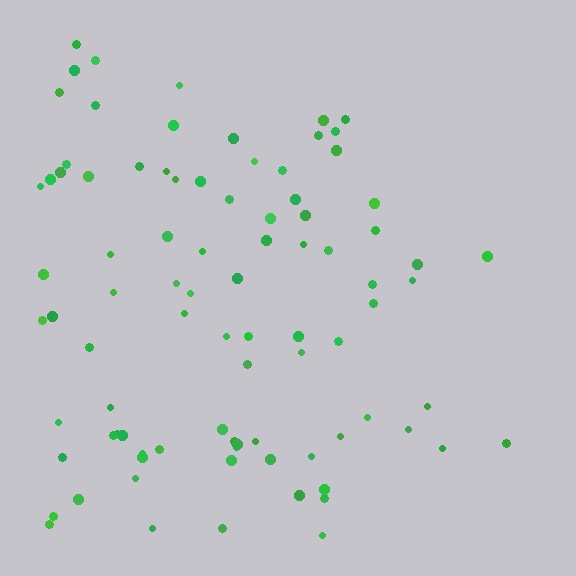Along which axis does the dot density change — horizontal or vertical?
Horizontal.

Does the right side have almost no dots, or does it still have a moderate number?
Still a moderate number, just noticeably fewer than the left.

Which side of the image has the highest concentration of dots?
The left.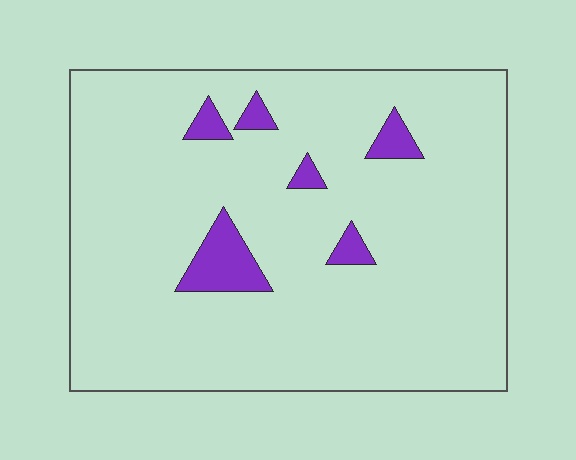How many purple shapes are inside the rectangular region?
6.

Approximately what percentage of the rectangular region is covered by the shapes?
Approximately 5%.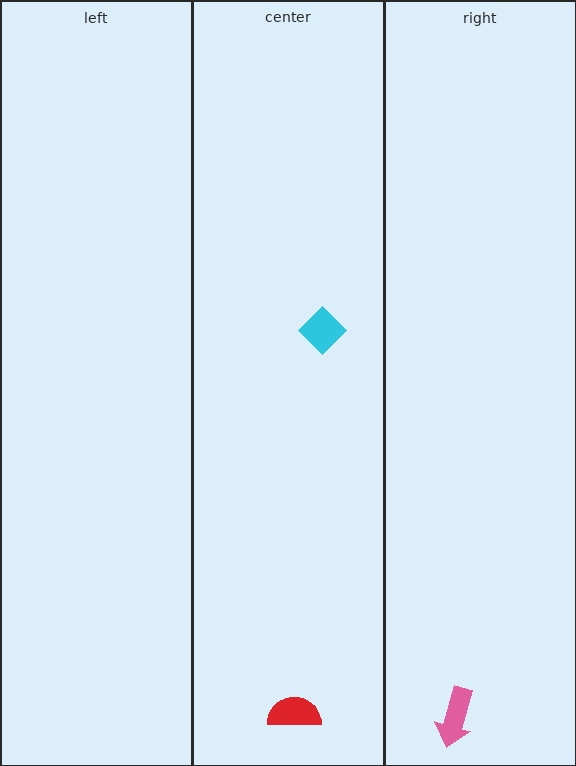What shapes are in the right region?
The pink arrow.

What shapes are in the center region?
The red semicircle, the cyan diamond.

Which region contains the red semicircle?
The center region.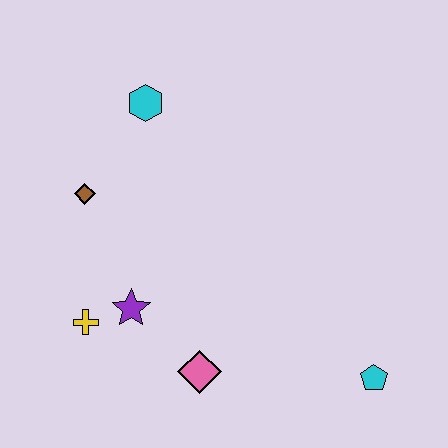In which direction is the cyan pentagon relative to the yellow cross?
The cyan pentagon is to the right of the yellow cross.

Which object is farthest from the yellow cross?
The cyan pentagon is farthest from the yellow cross.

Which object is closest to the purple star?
The yellow cross is closest to the purple star.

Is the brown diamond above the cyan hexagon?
No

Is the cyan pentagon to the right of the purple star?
Yes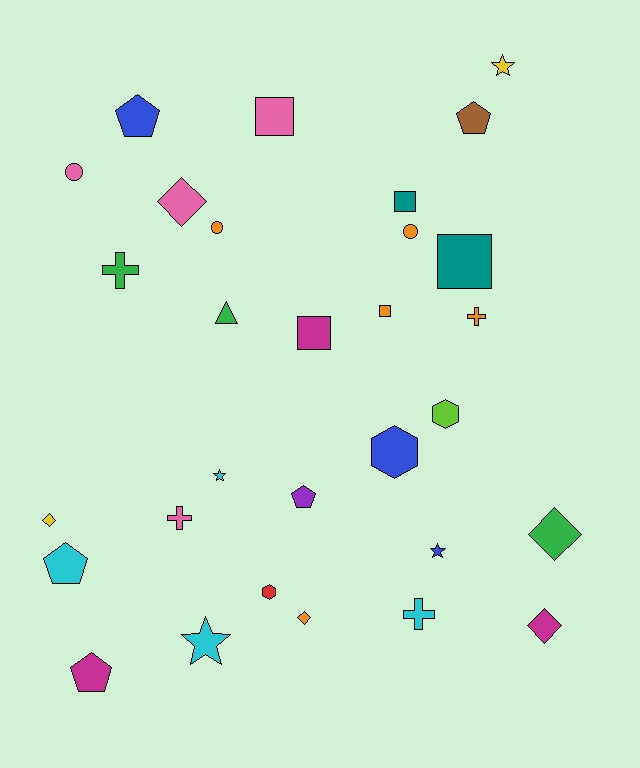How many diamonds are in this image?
There are 5 diamonds.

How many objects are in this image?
There are 30 objects.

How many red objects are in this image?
There is 1 red object.